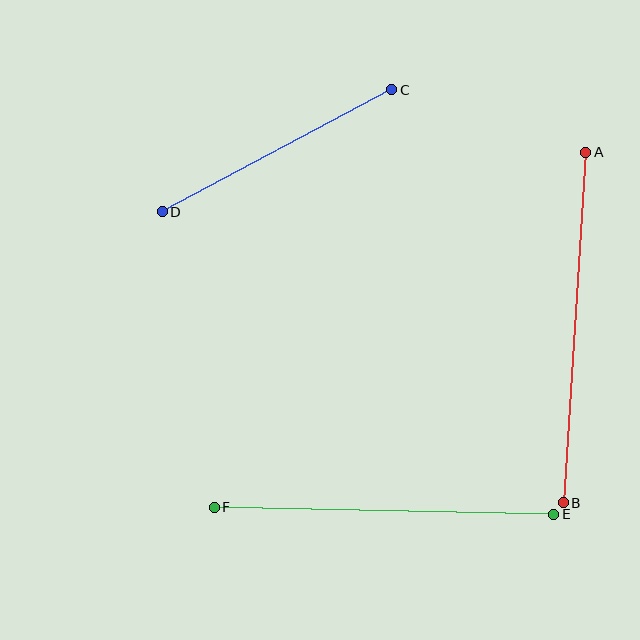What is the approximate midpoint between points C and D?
The midpoint is at approximately (277, 151) pixels.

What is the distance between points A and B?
The distance is approximately 352 pixels.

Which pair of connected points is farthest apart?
Points A and B are farthest apart.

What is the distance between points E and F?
The distance is approximately 339 pixels.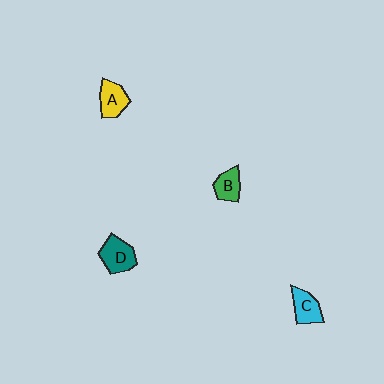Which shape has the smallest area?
Shape B (green).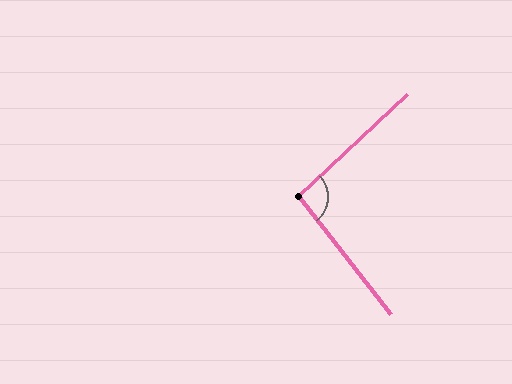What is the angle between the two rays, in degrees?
Approximately 95 degrees.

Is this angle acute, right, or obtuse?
It is obtuse.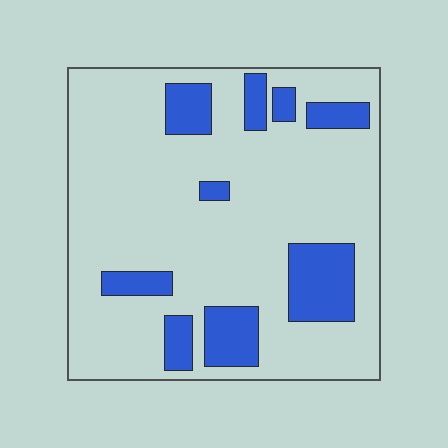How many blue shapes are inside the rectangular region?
9.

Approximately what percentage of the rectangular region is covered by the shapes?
Approximately 20%.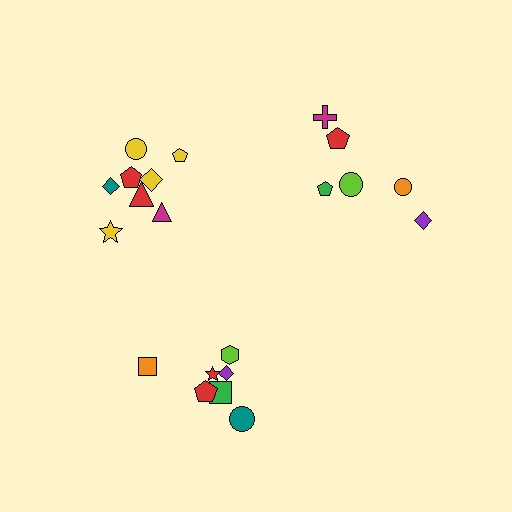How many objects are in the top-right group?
There are 6 objects.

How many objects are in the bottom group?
There are 7 objects.